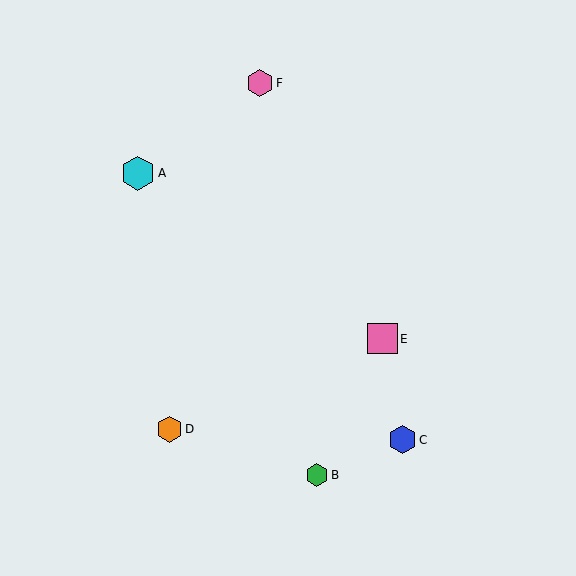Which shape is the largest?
The cyan hexagon (labeled A) is the largest.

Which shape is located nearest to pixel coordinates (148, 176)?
The cyan hexagon (labeled A) at (138, 173) is nearest to that location.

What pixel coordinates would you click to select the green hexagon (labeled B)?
Click at (317, 475) to select the green hexagon B.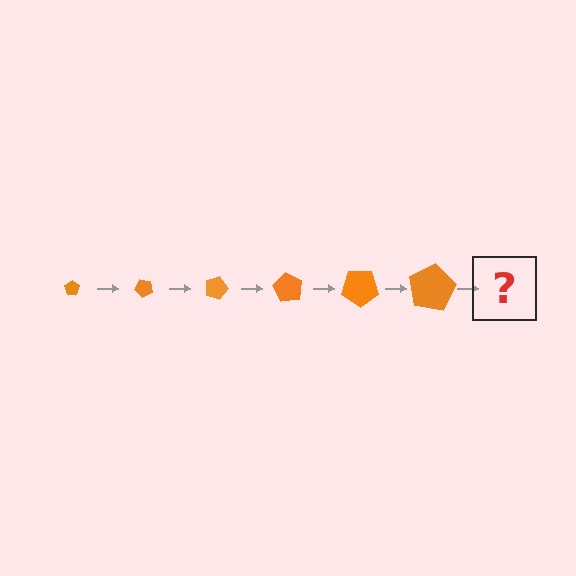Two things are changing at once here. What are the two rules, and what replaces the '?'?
The two rules are that the pentagon grows larger each step and it rotates 45 degrees each step. The '?' should be a pentagon, larger than the previous one and rotated 270 degrees from the start.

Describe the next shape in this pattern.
It should be a pentagon, larger than the previous one and rotated 270 degrees from the start.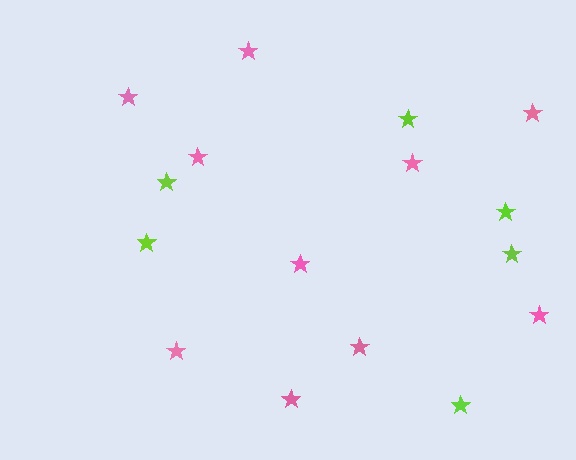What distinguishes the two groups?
There are 2 groups: one group of pink stars (10) and one group of lime stars (6).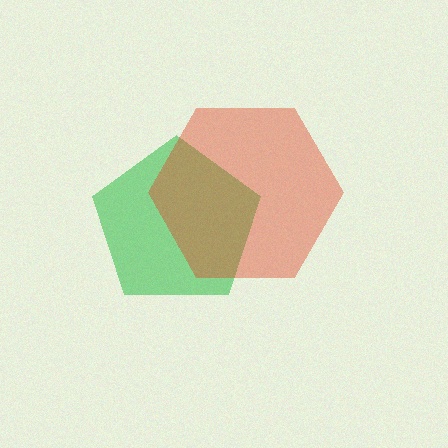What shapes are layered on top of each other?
The layered shapes are: a green pentagon, a red hexagon.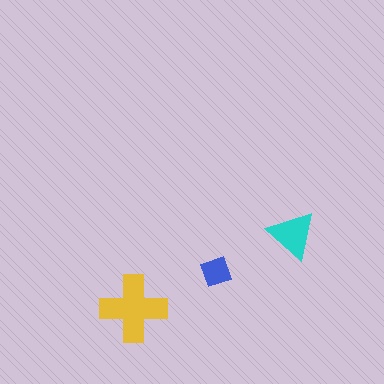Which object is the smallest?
The blue diamond.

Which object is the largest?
The yellow cross.